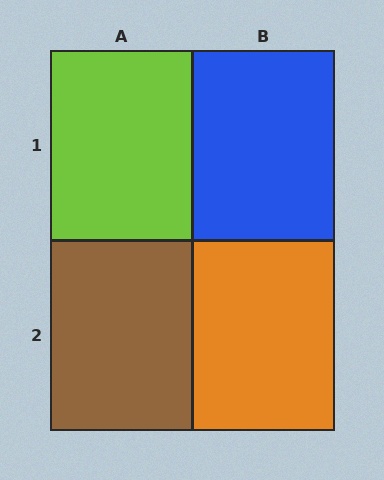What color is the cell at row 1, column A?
Lime.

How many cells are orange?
1 cell is orange.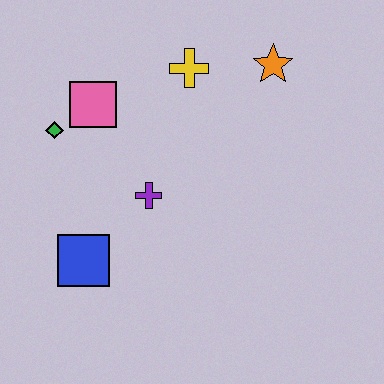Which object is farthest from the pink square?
The orange star is farthest from the pink square.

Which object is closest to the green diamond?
The pink square is closest to the green diamond.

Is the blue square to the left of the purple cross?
Yes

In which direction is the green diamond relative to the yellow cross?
The green diamond is to the left of the yellow cross.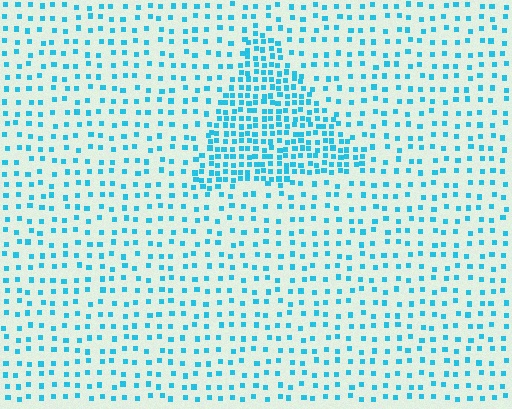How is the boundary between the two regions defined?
The boundary is defined by a change in element density (approximately 2.4x ratio). All elements are the same color, size, and shape.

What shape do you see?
I see a triangle.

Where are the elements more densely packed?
The elements are more densely packed inside the triangle boundary.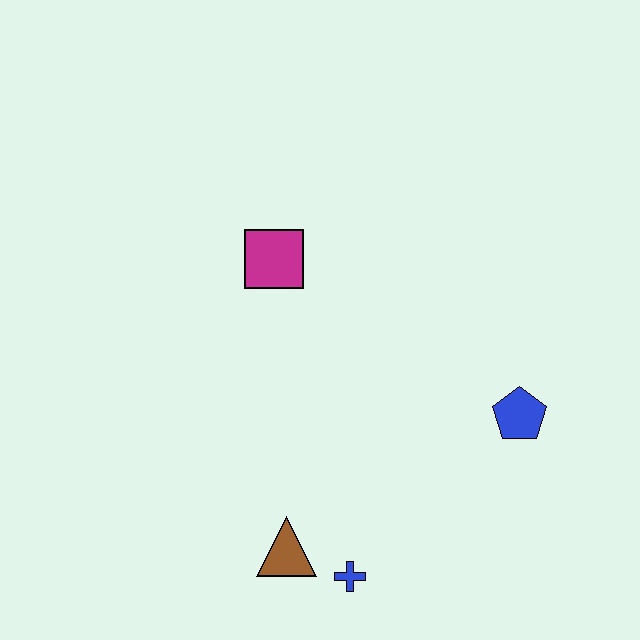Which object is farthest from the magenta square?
The blue cross is farthest from the magenta square.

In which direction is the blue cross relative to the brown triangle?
The blue cross is to the right of the brown triangle.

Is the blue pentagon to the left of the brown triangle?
No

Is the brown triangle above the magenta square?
No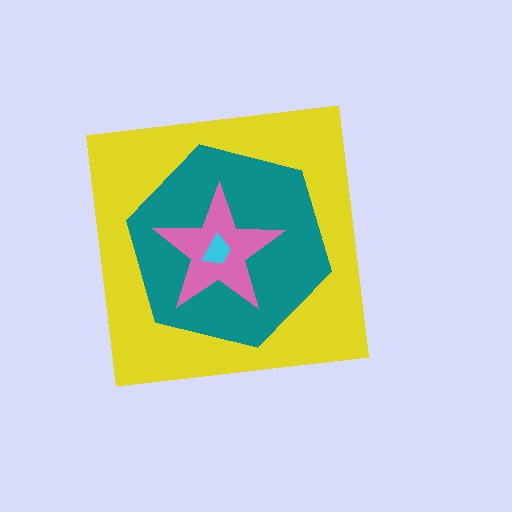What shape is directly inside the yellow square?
The teal hexagon.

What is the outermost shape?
The yellow square.